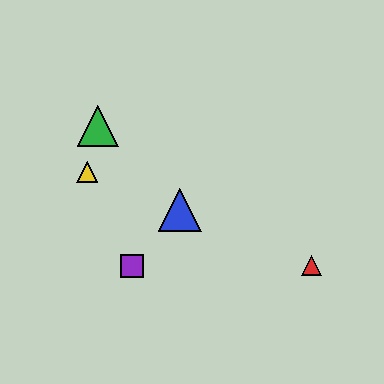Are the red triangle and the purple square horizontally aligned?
Yes, both are at y≈266.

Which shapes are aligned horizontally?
The red triangle, the purple square are aligned horizontally.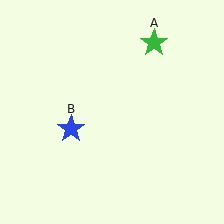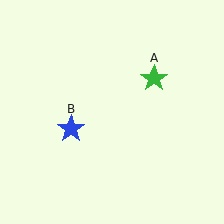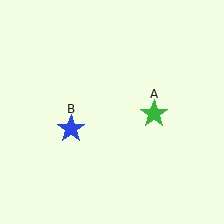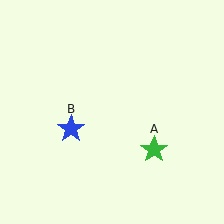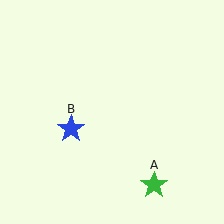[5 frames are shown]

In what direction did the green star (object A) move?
The green star (object A) moved down.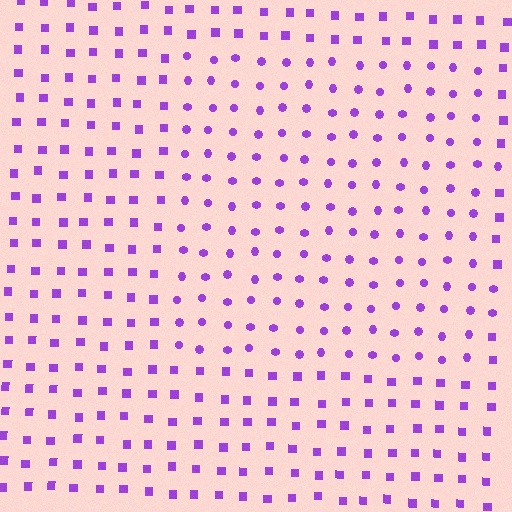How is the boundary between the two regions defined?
The boundary is defined by a change in element shape: circles inside vs. squares outside. All elements share the same color and spacing.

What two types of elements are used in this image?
The image uses circles inside the rectangle region and squares outside it.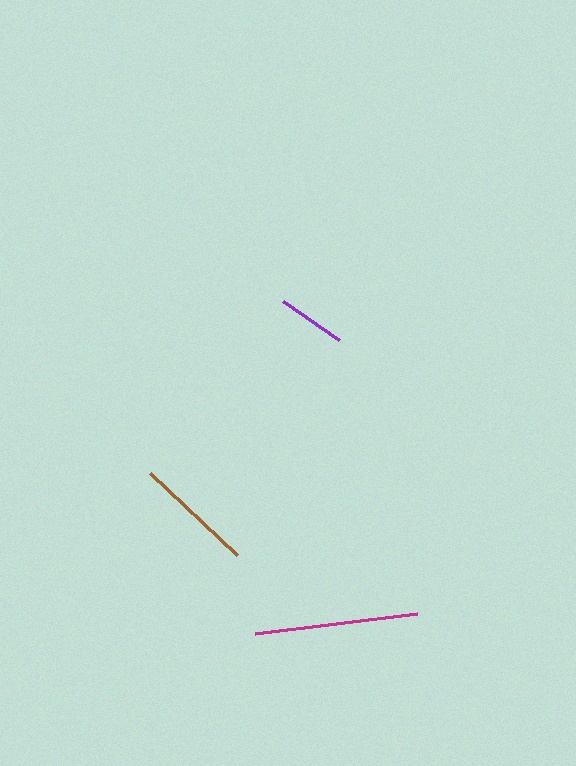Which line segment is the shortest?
The purple line is the shortest at approximately 69 pixels.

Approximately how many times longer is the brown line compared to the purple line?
The brown line is approximately 1.7 times the length of the purple line.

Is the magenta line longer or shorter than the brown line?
The magenta line is longer than the brown line.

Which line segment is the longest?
The magenta line is the longest at approximately 163 pixels.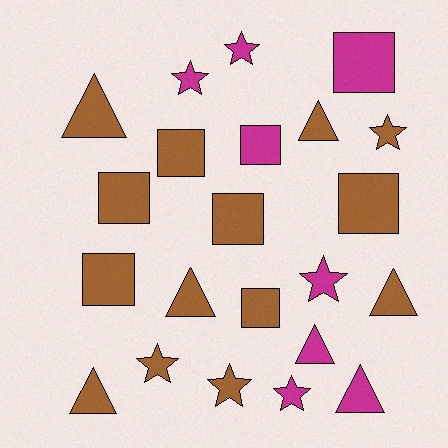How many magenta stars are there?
There are 4 magenta stars.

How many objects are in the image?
There are 22 objects.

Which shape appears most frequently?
Square, with 8 objects.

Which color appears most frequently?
Brown, with 14 objects.